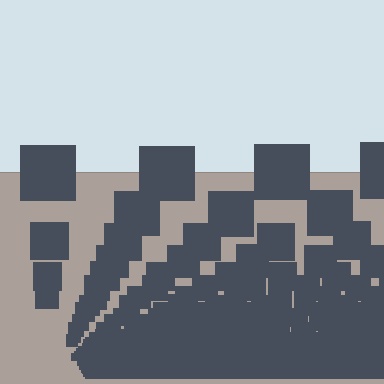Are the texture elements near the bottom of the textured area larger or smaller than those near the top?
Smaller. The gradient is inverted — elements near the bottom are smaller and denser.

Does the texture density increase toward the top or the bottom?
Density increases toward the bottom.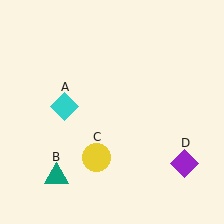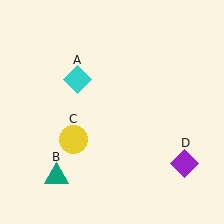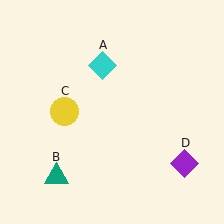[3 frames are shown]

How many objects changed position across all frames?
2 objects changed position: cyan diamond (object A), yellow circle (object C).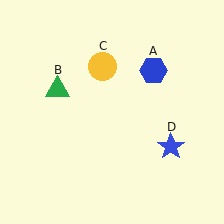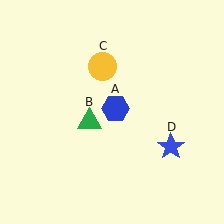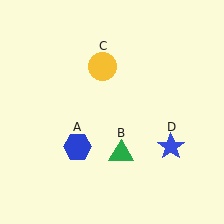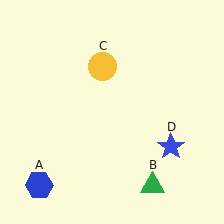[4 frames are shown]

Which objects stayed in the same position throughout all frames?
Yellow circle (object C) and blue star (object D) remained stationary.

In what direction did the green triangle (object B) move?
The green triangle (object B) moved down and to the right.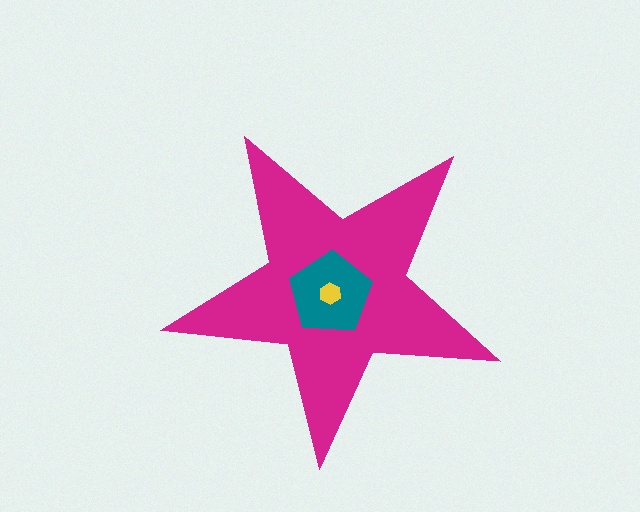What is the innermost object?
The yellow hexagon.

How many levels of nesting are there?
3.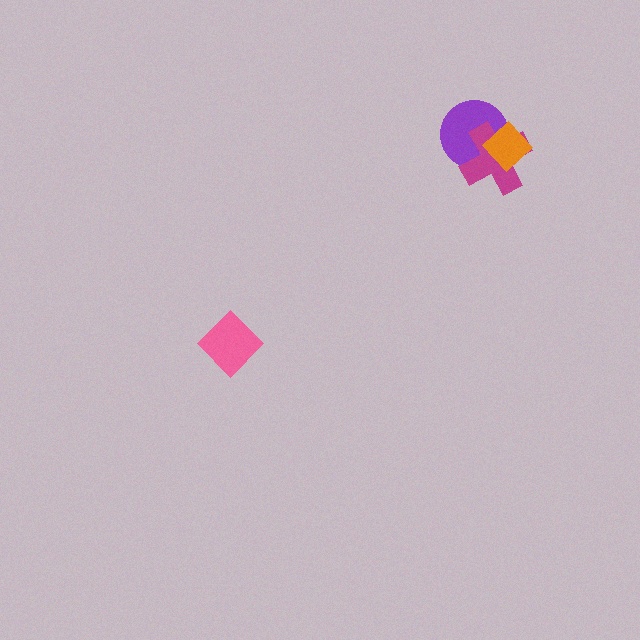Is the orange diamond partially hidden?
No, no other shape covers it.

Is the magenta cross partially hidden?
Yes, it is partially covered by another shape.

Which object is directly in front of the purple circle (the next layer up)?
The magenta cross is directly in front of the purple circle.